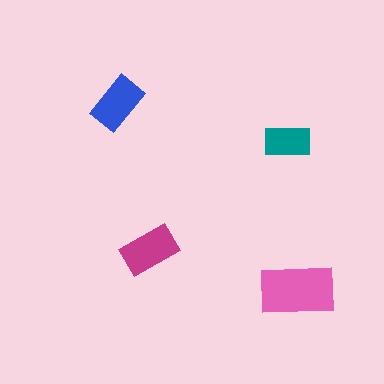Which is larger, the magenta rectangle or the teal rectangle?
The magenta one.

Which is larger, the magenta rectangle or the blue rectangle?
The magenta one.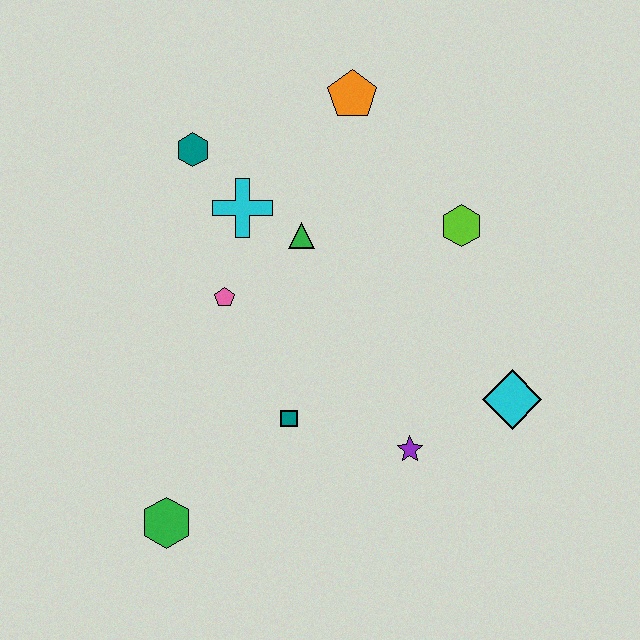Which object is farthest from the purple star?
The teal hexagon is farthest from the purple star.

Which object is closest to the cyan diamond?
The purple star is closest to the cyan diamond.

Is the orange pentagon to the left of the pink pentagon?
No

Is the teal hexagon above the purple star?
Yes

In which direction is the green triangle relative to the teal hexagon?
The green triangle is to the right of the teal hexagon.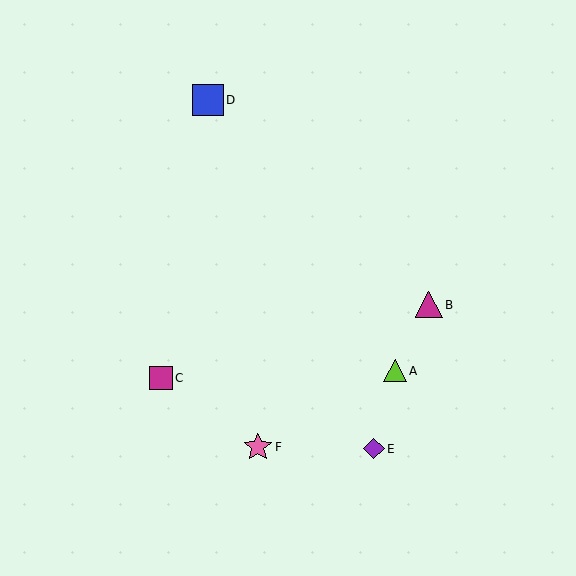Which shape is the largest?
The blue square (labeled D) is the largest.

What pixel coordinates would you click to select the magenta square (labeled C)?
Click at (161, 378) to select the magenta square C.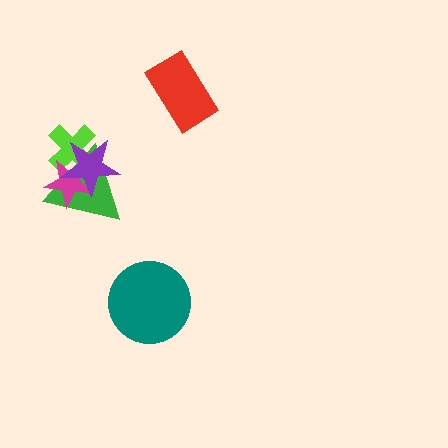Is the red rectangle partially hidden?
No, no other shape covers it.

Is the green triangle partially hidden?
Yes, it is partially covered by another shape.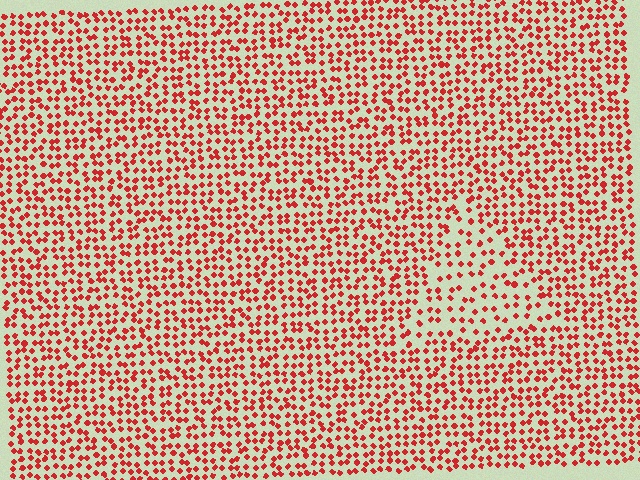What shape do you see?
I see a triangle.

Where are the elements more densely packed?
The elements are more densely packed outside the triangle boundary.